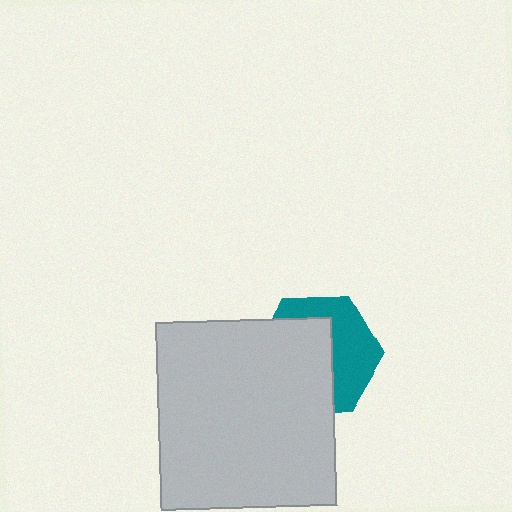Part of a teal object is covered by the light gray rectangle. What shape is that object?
It is a hexagon.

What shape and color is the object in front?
The object in front is a light gray rectangle.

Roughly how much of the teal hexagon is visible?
A small part of it is visible (roughly 45%).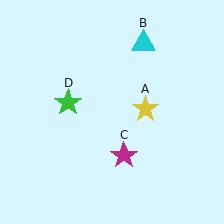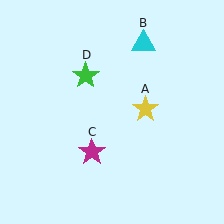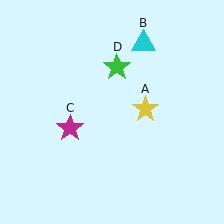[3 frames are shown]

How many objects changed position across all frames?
2 objects changed position: magenta star (object C), green star (object D).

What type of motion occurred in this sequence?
The magenta star (object C), green star (object D) rotated clockwise around the center of the scene.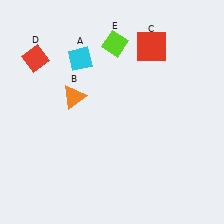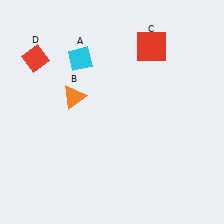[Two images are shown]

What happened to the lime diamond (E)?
The lime diamond (E) was removed in Image 2. It was in the top-right area of Image 1.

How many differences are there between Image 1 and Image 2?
There is 1 difference between the two images.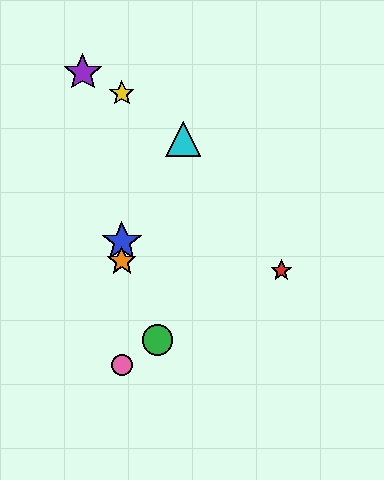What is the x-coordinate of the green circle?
The green circle is at x≈158.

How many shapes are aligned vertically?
4 shapes (the blue star, the yellow star, the orange star, the pink circle) are aligned vertically.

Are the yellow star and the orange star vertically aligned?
Yes, both are at x≈122.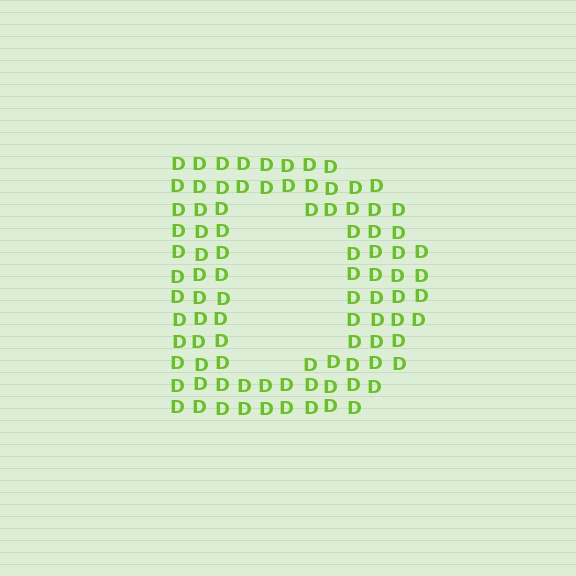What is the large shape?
The large shape is the letter D.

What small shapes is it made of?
It is made of small letter D's.